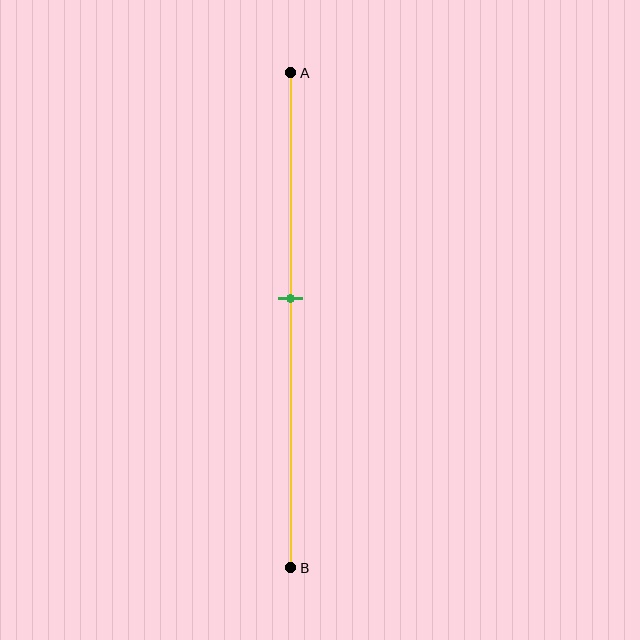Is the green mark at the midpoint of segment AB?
No, the mark is at about 45% from A, not at the 50% midpoint.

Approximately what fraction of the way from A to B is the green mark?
The green mark is approximately 45% of the way from A to B.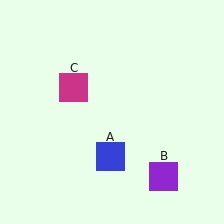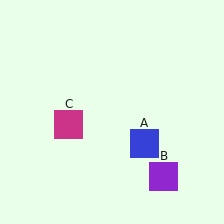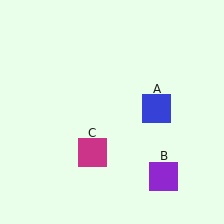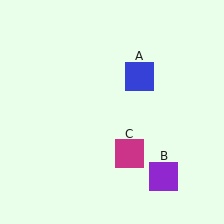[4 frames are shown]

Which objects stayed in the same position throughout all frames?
Purple square (object B) remained stationary.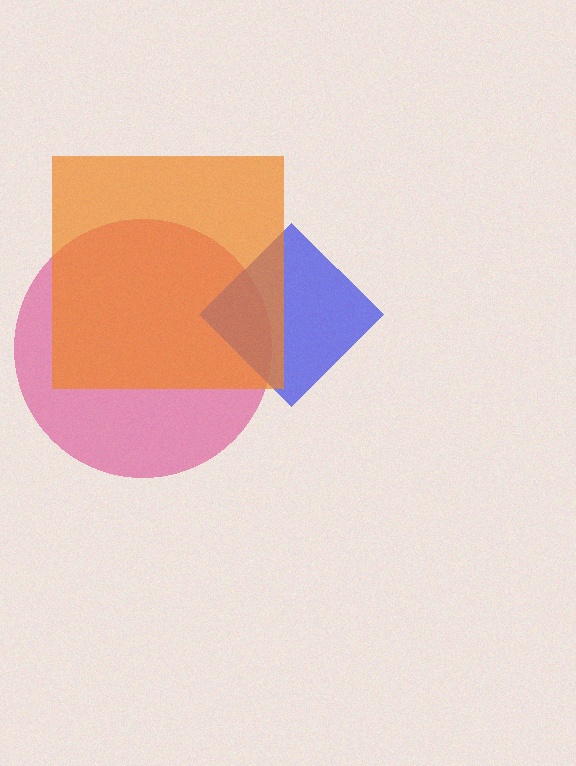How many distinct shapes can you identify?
There are 3 distinct shapes: a pink circle, a blue diamond, an orange square.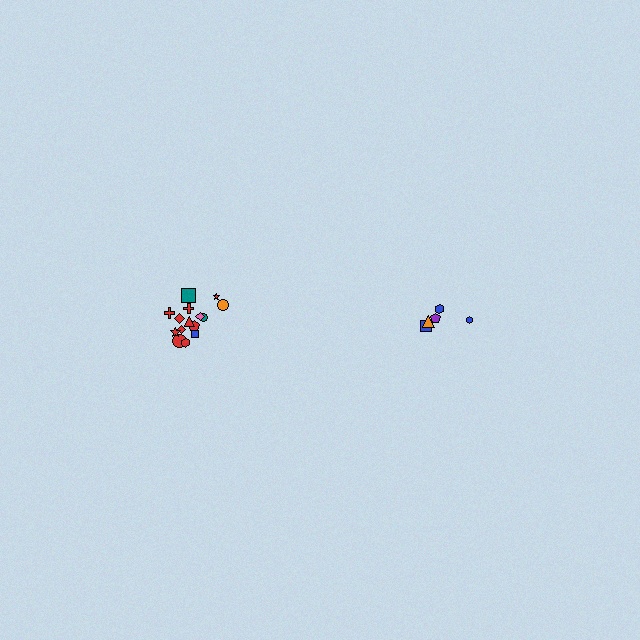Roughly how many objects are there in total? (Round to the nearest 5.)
Roughly 20 objects in total.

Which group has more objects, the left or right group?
The left group.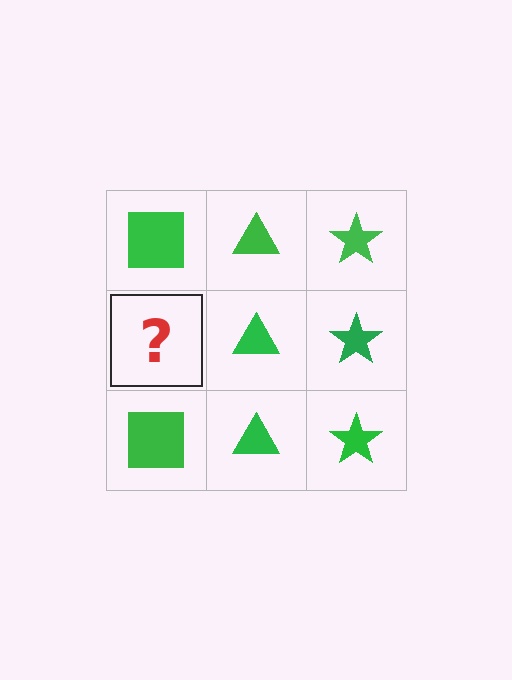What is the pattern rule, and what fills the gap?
The rule is that each column has a consistent shape. The gap should be filled with a green square.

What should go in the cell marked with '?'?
The missing cell should contain a green square.